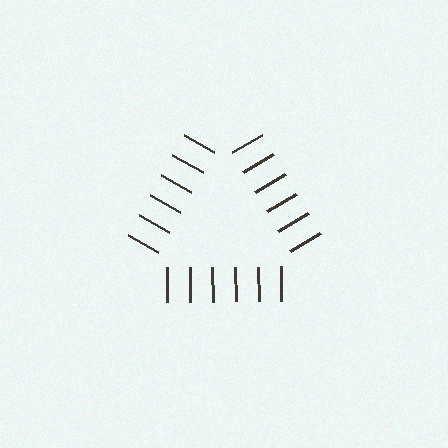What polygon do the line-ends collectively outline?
An illusory triangle — the line segments terminate on its edges but no continuous stroke is drawn.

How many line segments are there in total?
18 — 6 along each of the 3 edges.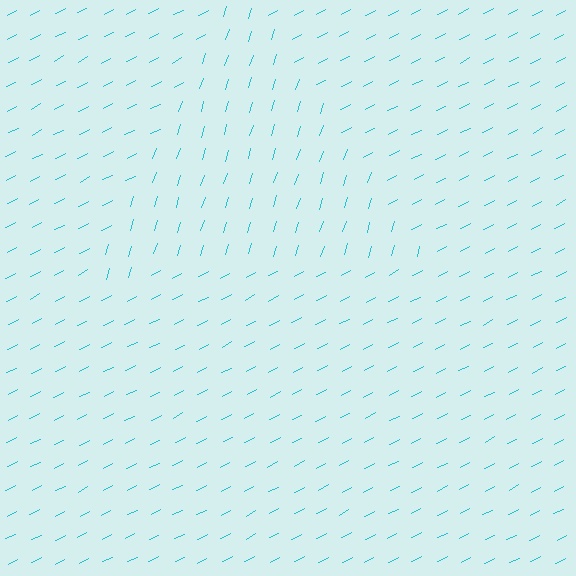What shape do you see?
I see a triangle.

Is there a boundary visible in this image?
Yes, there is a texture boundary formed by a change in line orientation.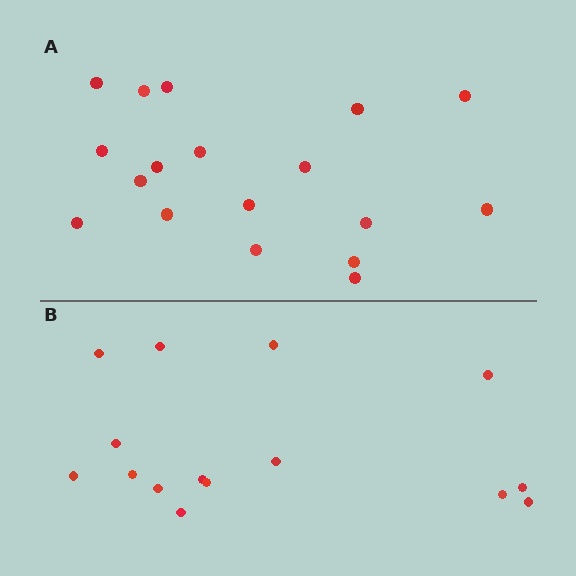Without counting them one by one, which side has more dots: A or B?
Region A (the top region) has more dots.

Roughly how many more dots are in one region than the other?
Region A has just a few more — roughly 2 or 3 more dots than region B.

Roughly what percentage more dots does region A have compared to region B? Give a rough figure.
About 20% more.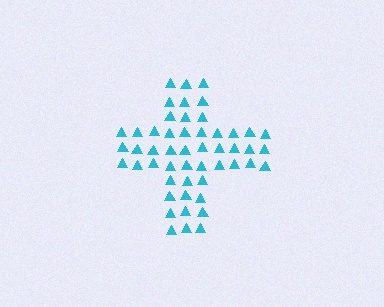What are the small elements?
The small elements are triangles.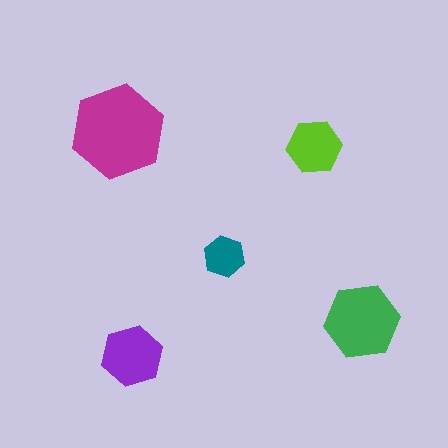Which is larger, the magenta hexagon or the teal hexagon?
The magenta one.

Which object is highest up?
The magenta hexagon is topmost.